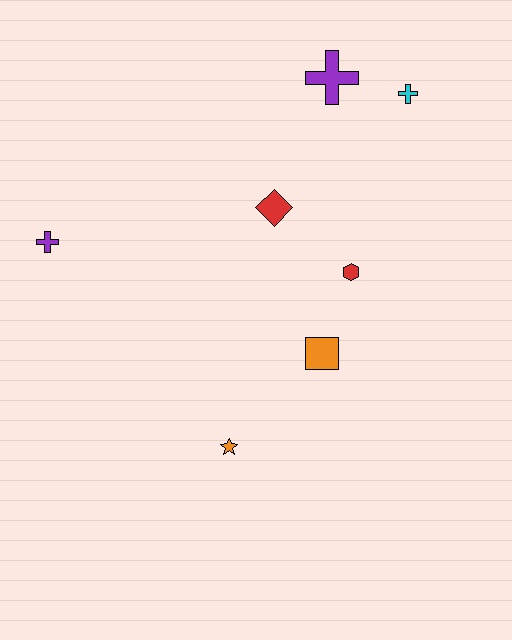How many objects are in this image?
There are 7 objects.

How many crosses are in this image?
There are 3 crosses.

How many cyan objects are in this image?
There is 1 cyan object.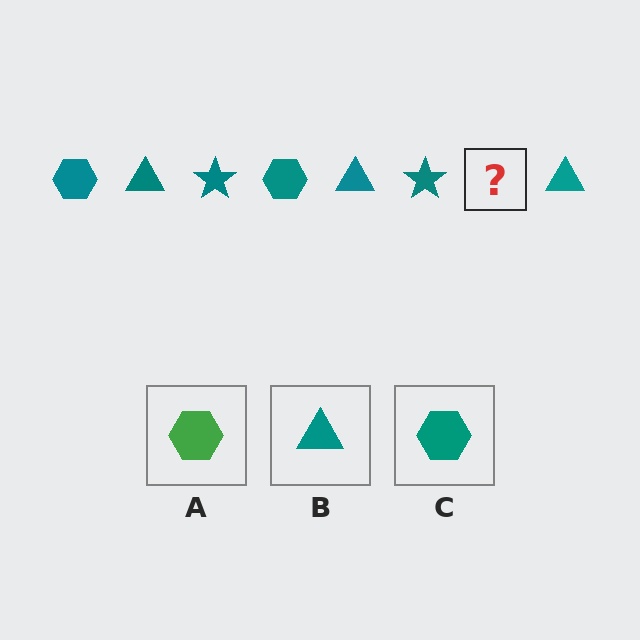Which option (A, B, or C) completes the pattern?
C.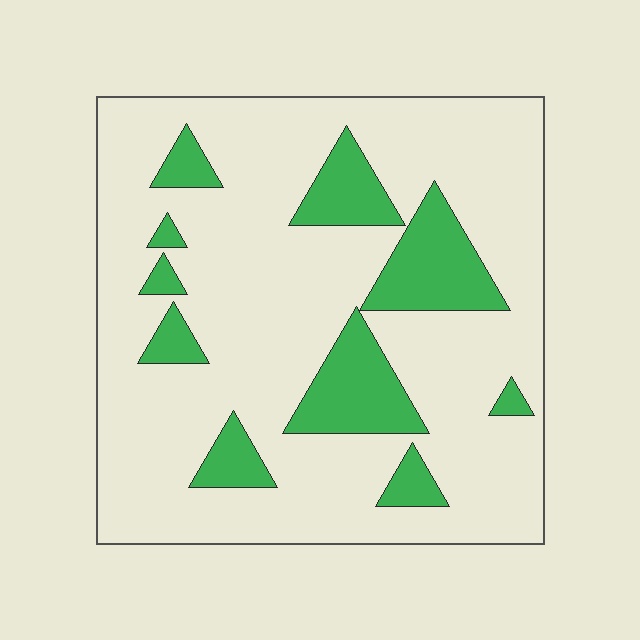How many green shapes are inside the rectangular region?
10.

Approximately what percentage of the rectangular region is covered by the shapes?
Approximately 20%.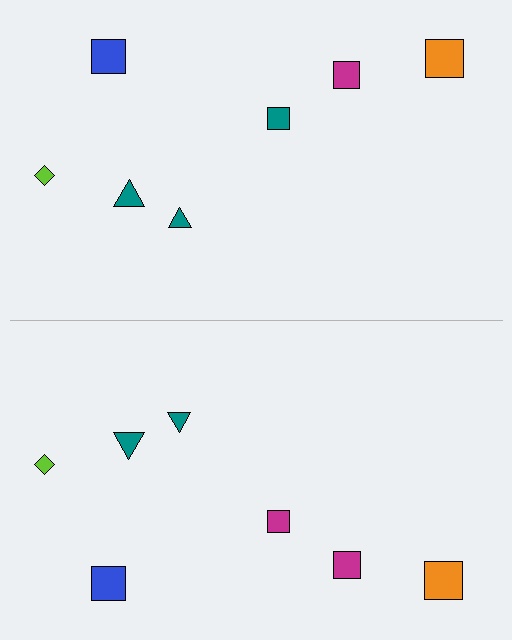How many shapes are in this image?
There are 14 shapes in this image.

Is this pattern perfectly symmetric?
No, the pattern is not perfectly symmetric. The magenta square on the bottom side breaks the symmetry — its mirror counterpart is teal.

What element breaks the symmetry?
The magenta square on the bottom side breaks the symmetry — its mirror counterpart is teal.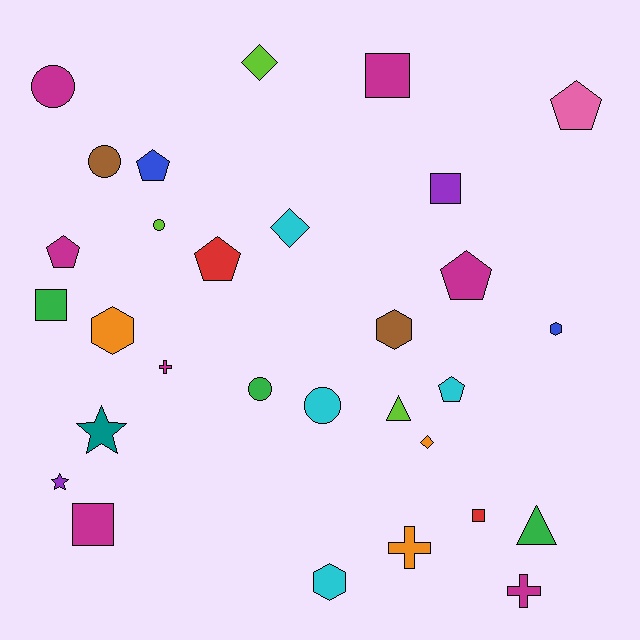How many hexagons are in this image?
There are 4 hexagons.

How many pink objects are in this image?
There is 1 pink object.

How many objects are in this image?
There are 30 objects.